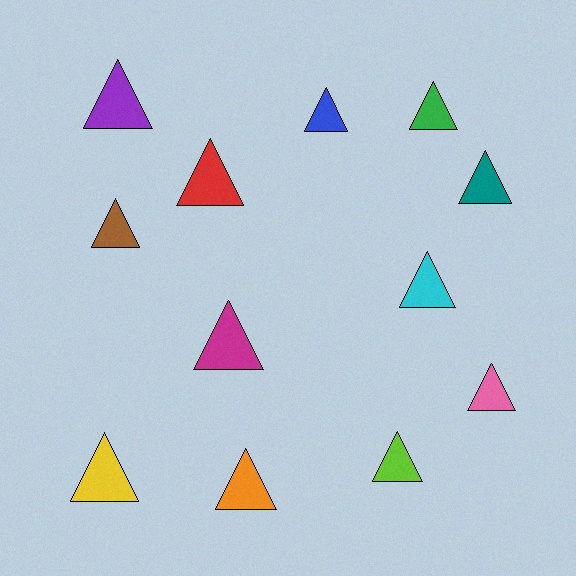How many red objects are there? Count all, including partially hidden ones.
There is 1 red object.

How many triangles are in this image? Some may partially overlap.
There are 12 triangles.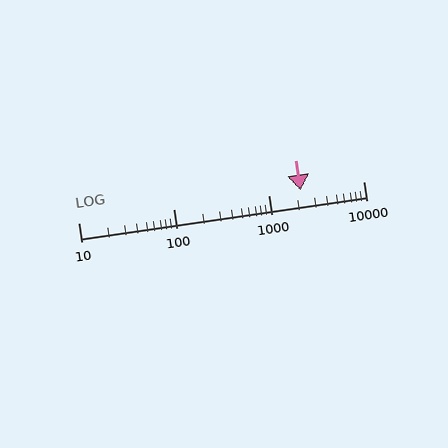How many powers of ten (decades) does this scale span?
The scale spans 3 decades, from 10 to 10000.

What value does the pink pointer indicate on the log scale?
The pointer indicates approximately 2200.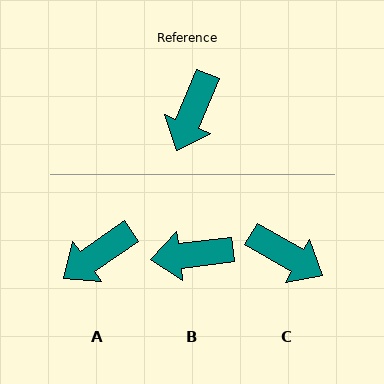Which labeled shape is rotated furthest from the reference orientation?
C, about 82 degrees away.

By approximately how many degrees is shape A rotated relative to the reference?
Approximately 33 degrees clockwise.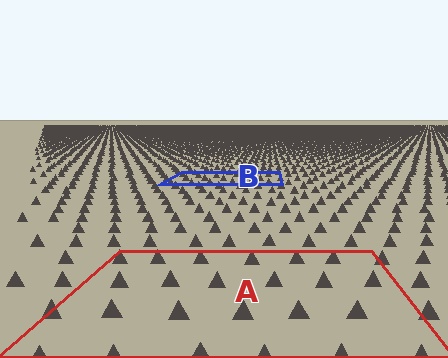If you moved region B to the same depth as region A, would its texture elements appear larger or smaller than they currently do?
They would appear larger. At a closer depth, the same texture elements are projected at a bigger on-screen size.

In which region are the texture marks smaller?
The texture marks are smaller in region B, because it is farther away.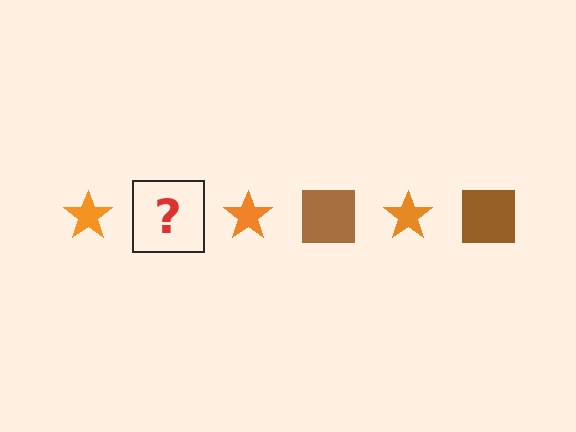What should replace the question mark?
The question mark should be replaced with a brown square.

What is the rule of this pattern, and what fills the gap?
The rule is that the pattern alternates between orange star and brown square. The gap should be filled with a brown square.